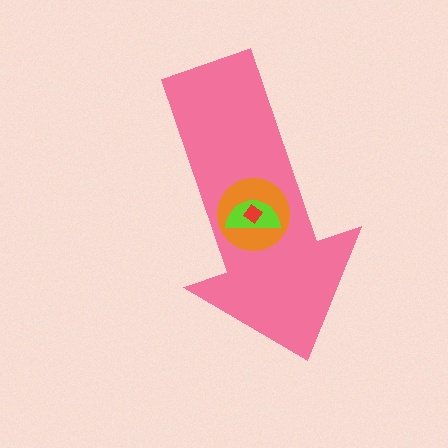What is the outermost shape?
The pink arrow.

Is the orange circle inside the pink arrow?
Yes.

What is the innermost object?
The red diamond.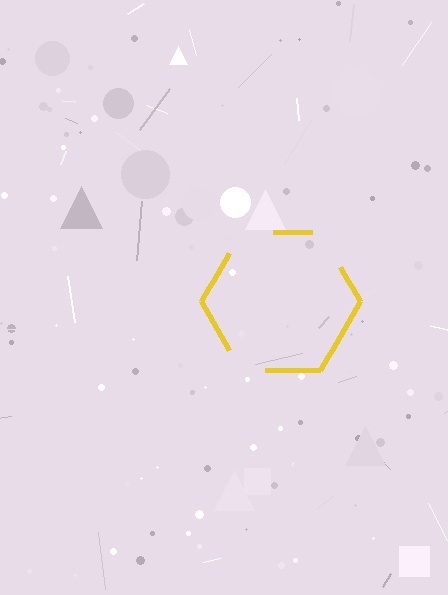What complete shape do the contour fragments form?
The contour fragments form a hexagon.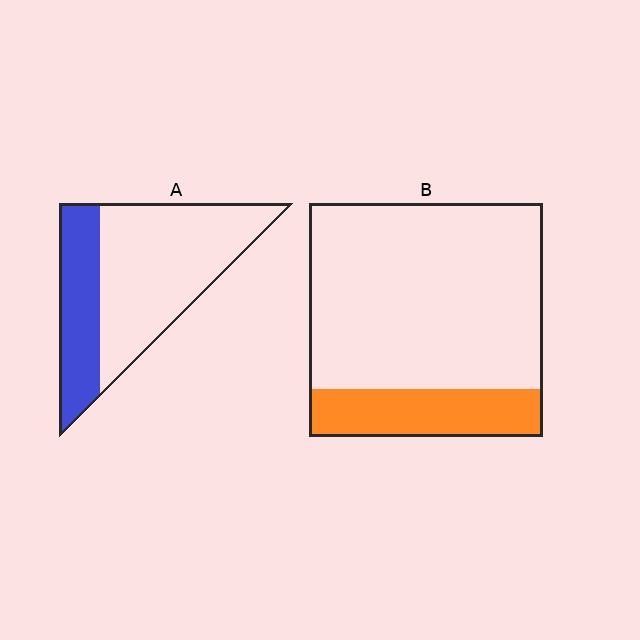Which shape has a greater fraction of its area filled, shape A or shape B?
Shape A.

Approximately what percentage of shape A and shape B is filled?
A is approximately 30% and B is approximately 20%.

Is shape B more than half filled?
No.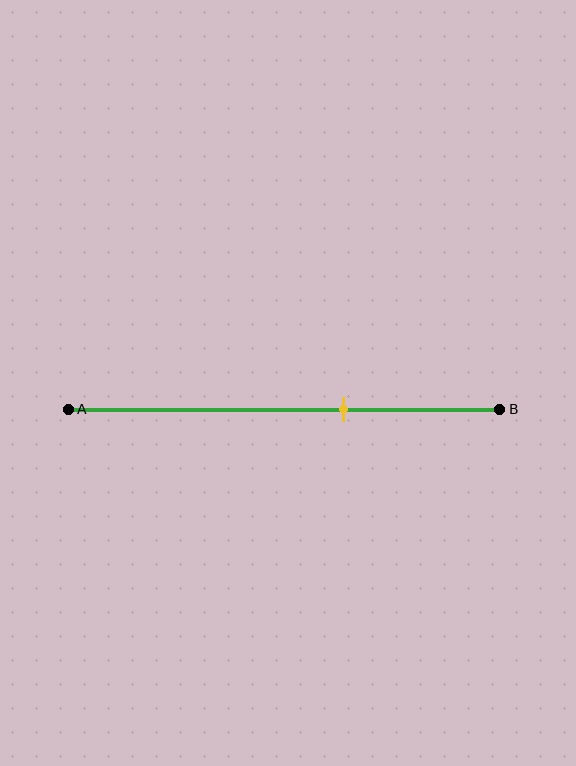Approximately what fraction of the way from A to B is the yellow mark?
The yellow mark is approximately 65% of the way from A to B.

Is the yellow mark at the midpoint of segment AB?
No, the mark is at about 65% from A, not at the 50% midpoint.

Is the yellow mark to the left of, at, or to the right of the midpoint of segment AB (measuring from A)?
The yellow mark is to the right of the midpoint of segment AB.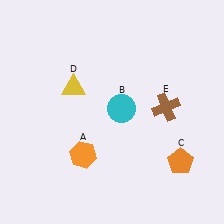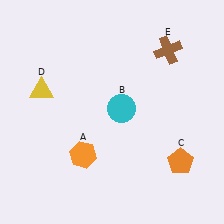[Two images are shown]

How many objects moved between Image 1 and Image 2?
2 objects moved between the two images.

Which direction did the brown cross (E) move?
The brown cross (E) moved up.